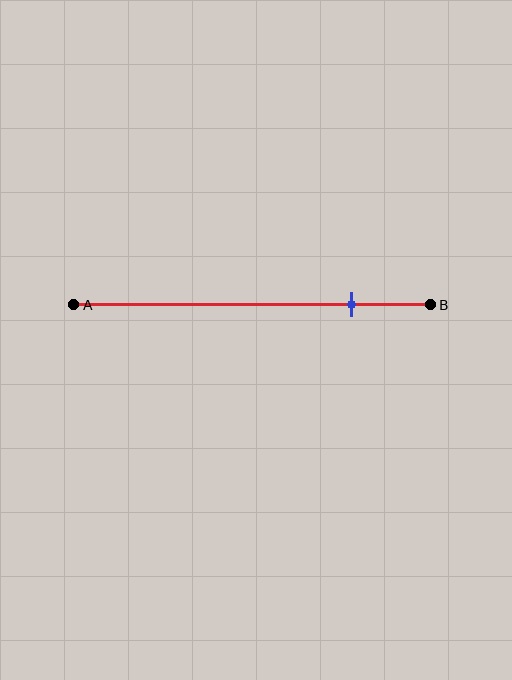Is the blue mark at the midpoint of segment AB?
No, the mark is at about 80% from A, not at the 50% midpoint.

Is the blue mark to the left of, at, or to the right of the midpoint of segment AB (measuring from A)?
The blue mark is to the right of the midpoint of segment AB.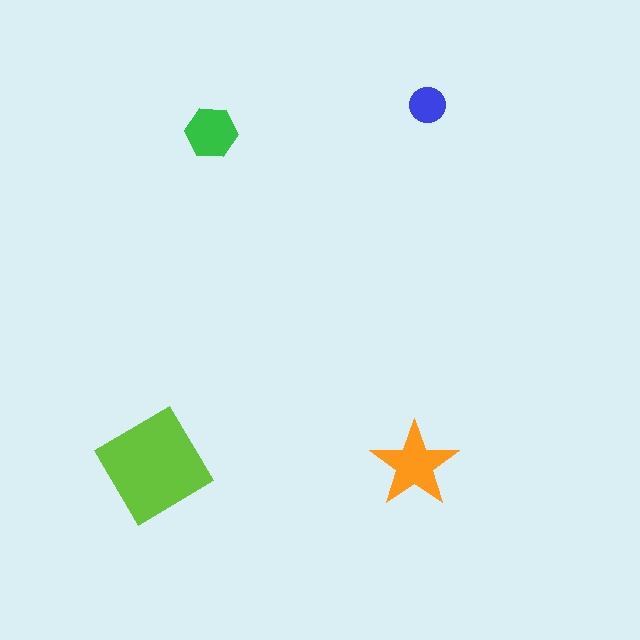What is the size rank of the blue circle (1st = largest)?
4th.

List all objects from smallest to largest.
The blue circle, the green hexagon, the orange star, the lime diamond.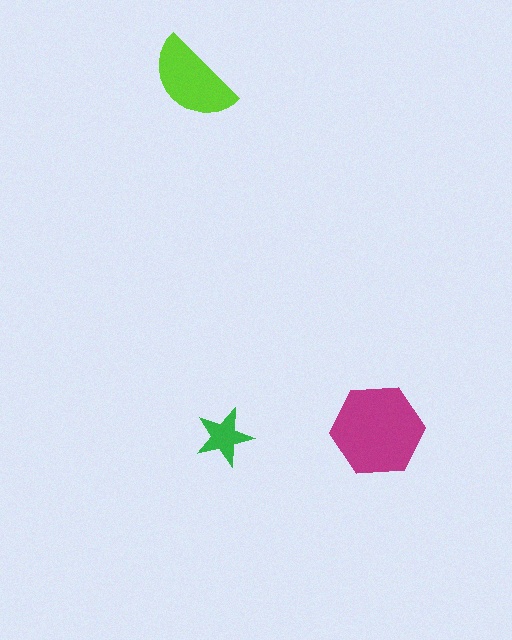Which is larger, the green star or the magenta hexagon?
The magenta hexagon.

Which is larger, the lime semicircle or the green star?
The lime semicircle.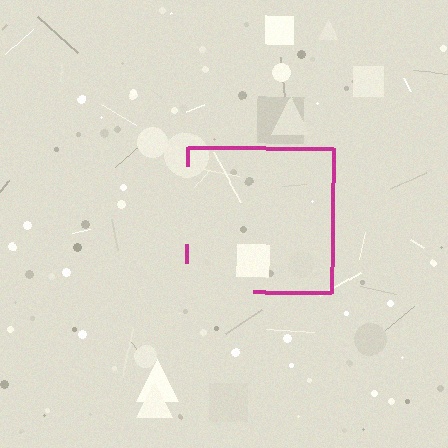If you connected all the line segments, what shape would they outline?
They would outline a square.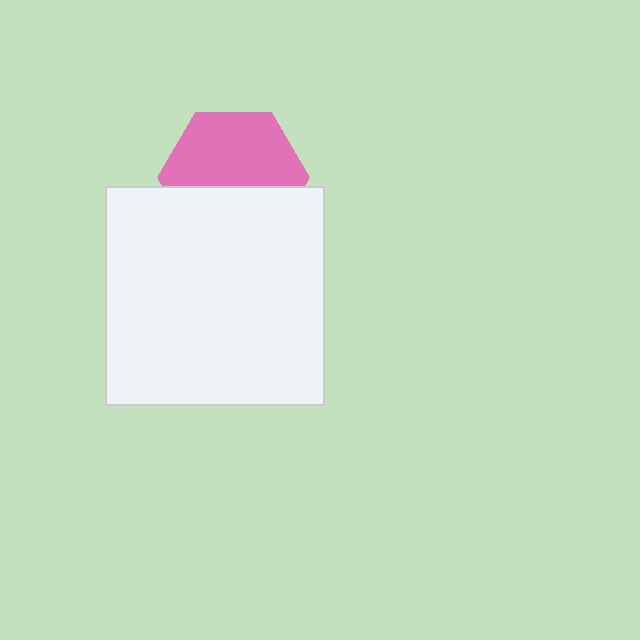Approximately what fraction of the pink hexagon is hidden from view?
Roughly 42% of the pink hexagon is hidden behind the white square.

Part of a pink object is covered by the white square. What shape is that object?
It is a hexagon.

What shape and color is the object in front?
The object in front is a white square.